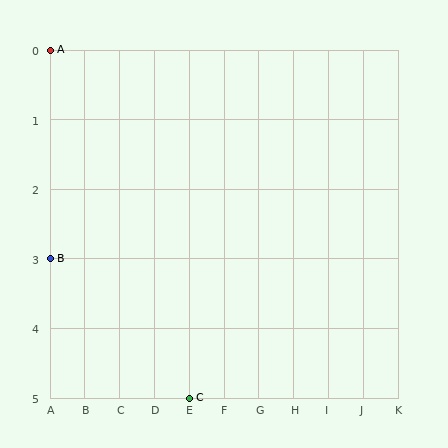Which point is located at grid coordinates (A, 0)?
Point A is at (A, 0).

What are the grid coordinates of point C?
Point C is at grid coordinates (E, 5).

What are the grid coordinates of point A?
Point A is at grid coordinates (A, 0).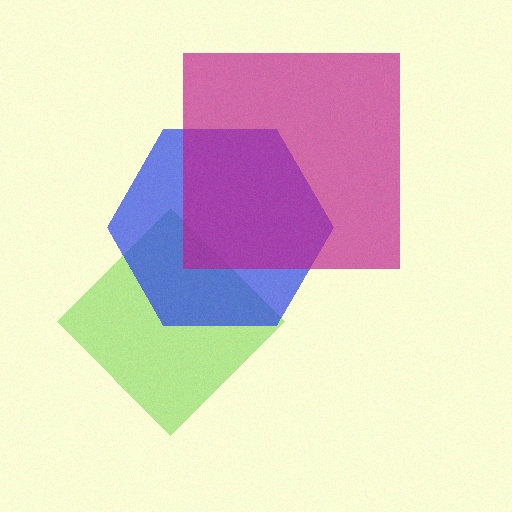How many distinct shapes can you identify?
There are 3 distinct shapes: a lime diamond, a blue hexagon, a magenta square.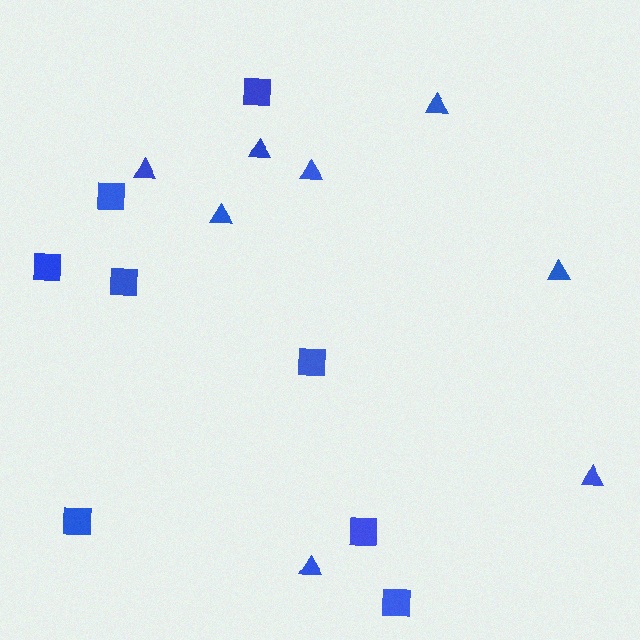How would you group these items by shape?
There are 2 groups: one group of triangles (8) and one group of squares (8).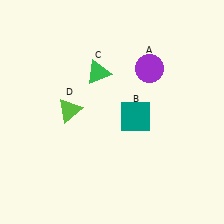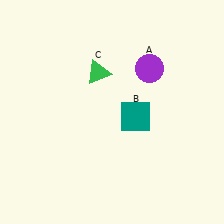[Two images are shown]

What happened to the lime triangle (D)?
The lime triangle (D) was removed in Image 2. It was in the top-left area of Image 1.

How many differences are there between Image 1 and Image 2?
There is 1 difference between the two images.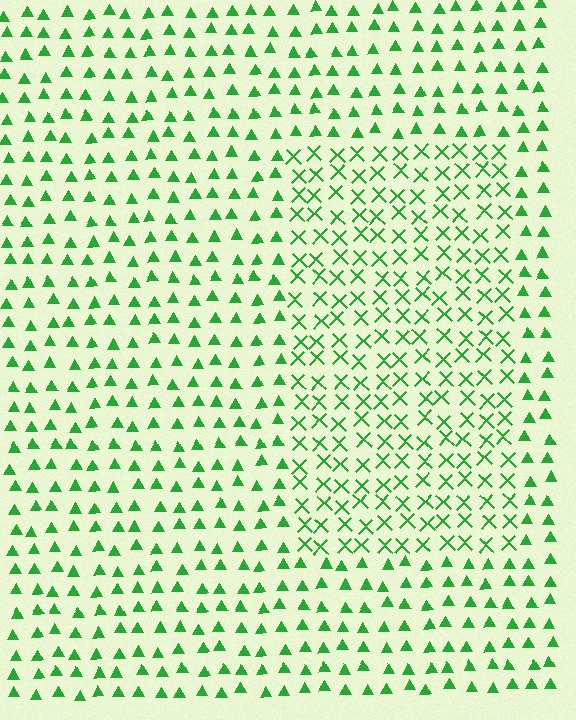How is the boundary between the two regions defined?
The boundary is defined by a change in element shape: X marks inside vs. triangles outside. All elements share the same color and spacing.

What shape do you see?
I see a rectangle.